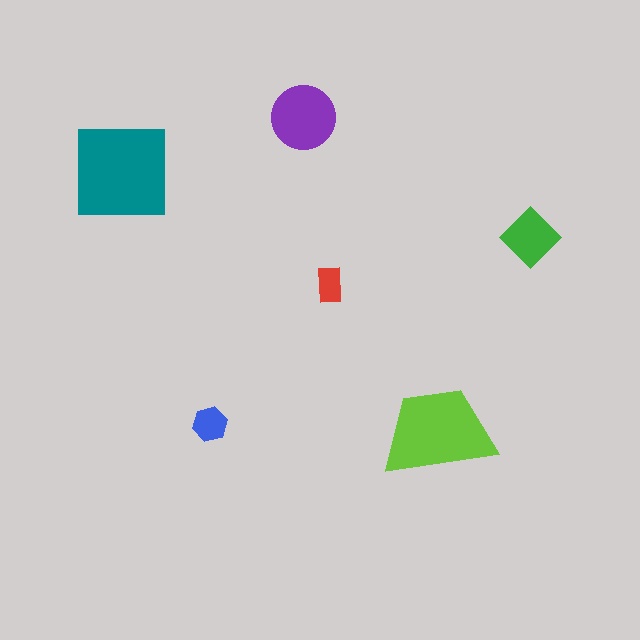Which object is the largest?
The teal square.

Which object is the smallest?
The red rectangle.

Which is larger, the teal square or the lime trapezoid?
The teal square.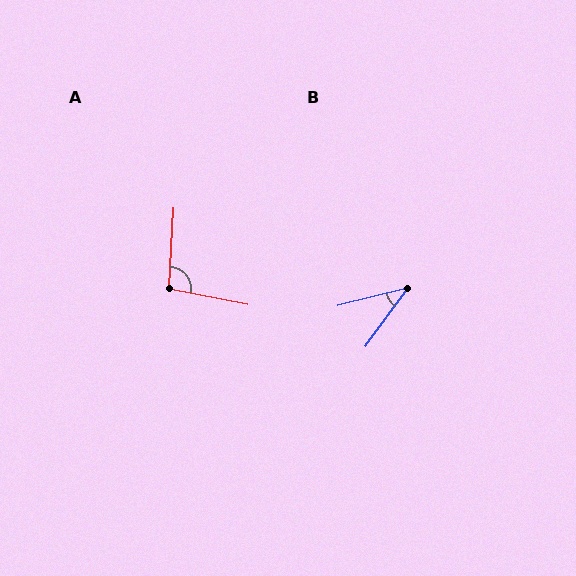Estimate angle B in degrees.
Approximately 40 degrees.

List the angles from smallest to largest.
B (40°), A (98°).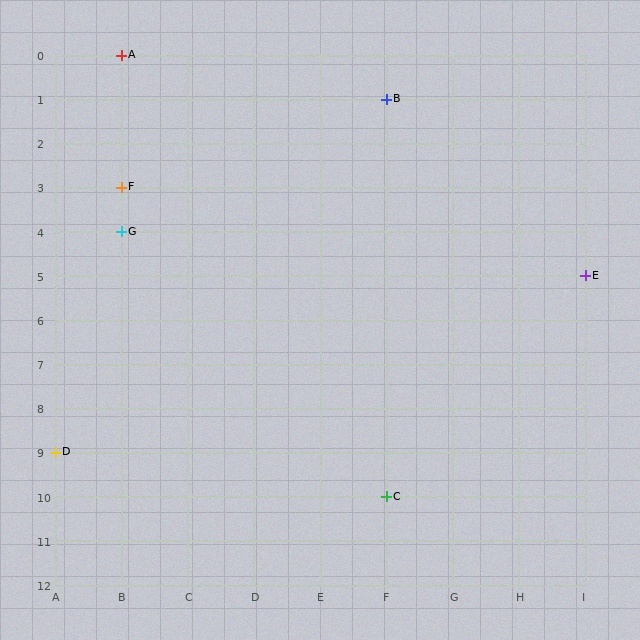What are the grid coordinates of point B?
Point B is at grid coordinates (F, 1).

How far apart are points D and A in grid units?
Points D and A are 1 column and 9 rows apart (about 9.1 grid units diagonally).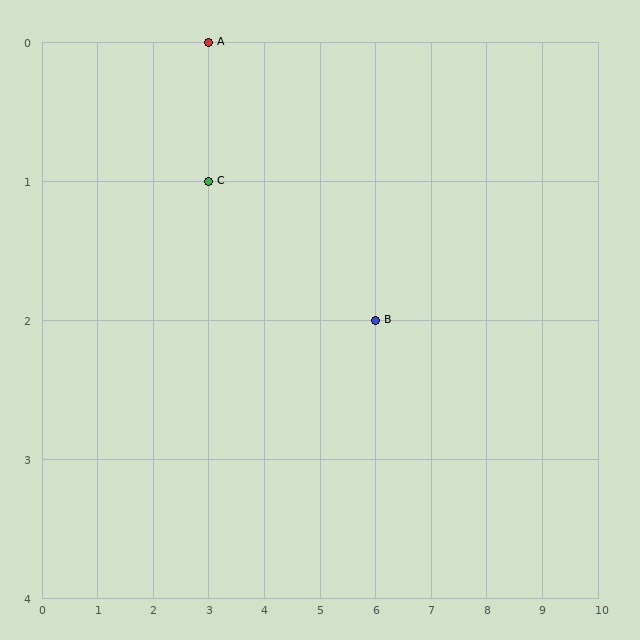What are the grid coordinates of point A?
Point A is at grid coordinates (3, 0).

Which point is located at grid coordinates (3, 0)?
Point A is at (3, 0).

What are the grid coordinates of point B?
Point B is at grid coordinates (6, 2).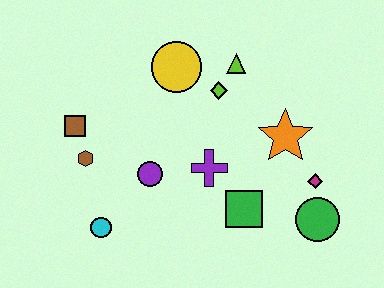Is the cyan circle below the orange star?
Yes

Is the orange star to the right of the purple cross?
Yes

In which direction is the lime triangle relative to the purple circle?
The lime triangle is above the purple circle.